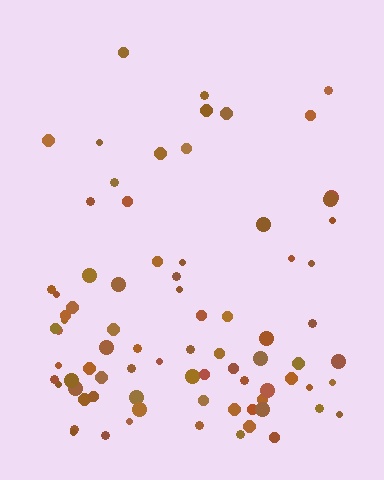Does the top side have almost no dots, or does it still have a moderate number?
Still a moderate number, just noticeably fewer than the bottom.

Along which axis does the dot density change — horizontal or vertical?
Vertical.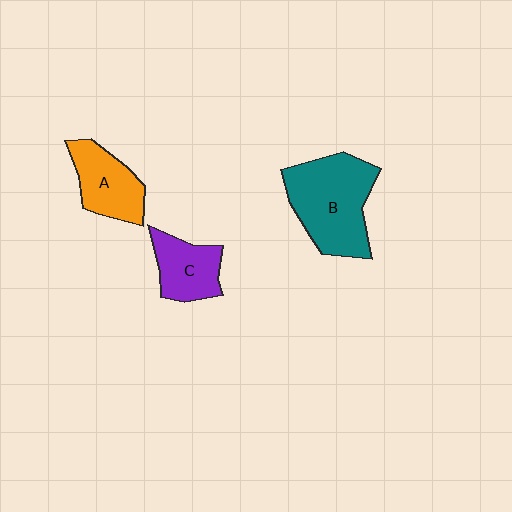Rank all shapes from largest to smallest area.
From largest to smallest: B (teal), A (orange), C (purple).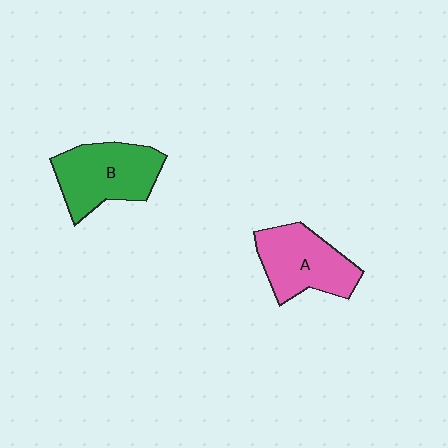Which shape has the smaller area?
Shape A (pink).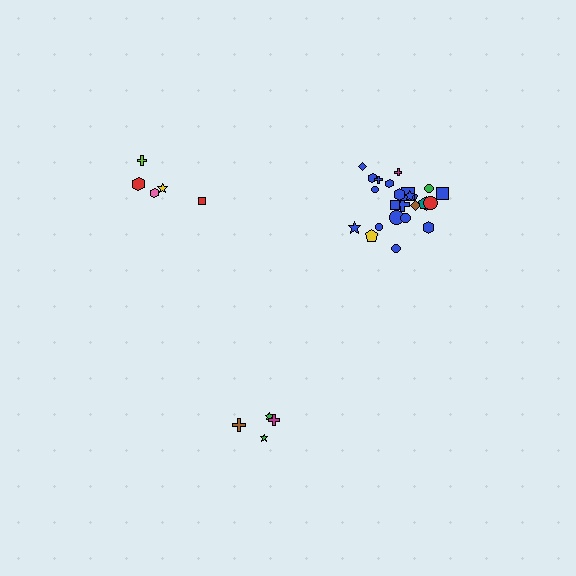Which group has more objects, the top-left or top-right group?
The top-right group.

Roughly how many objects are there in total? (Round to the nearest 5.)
Roughly 35 objects in total.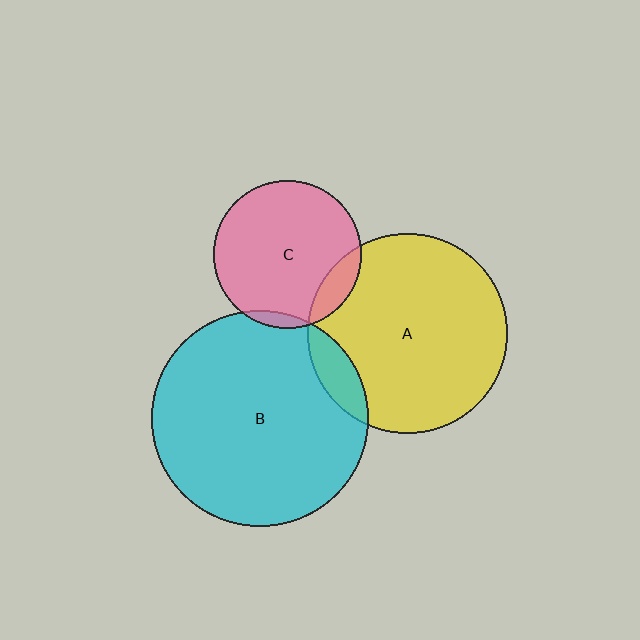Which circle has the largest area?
Circle B (cyan).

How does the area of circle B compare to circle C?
Approximately 2.1 times.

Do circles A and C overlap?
Yes.